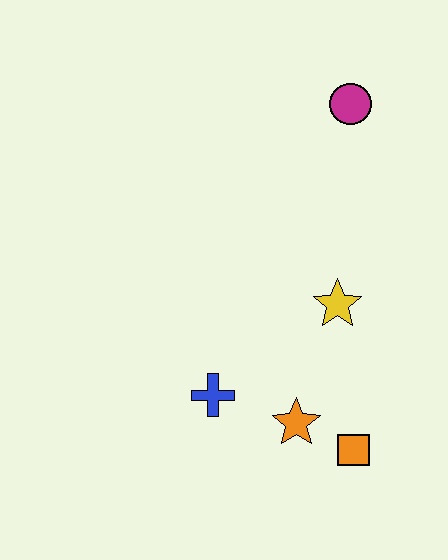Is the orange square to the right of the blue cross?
Yes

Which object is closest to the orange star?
The orange square is closest to the orange star.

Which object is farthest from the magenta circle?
The orange square is farthest from the magenta circle.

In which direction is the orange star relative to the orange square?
The orange star is to the left of the orange square.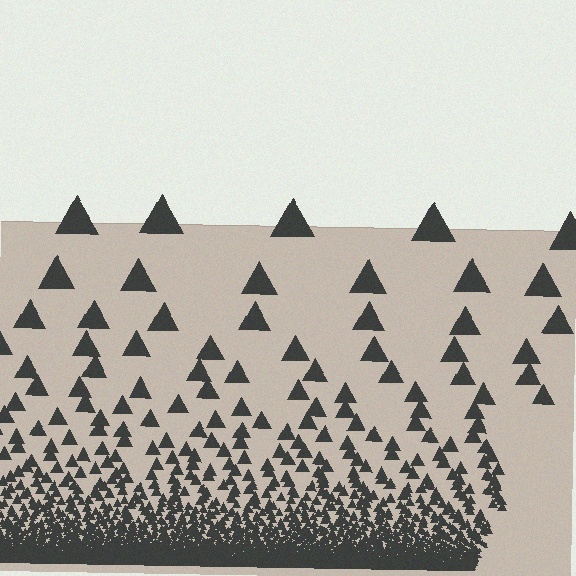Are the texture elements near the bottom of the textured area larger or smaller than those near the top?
Smaller. The gradient is inverted — elements near the bottom are smaller and denser.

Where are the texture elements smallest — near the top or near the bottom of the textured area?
Near the bottom.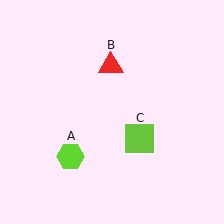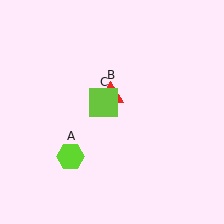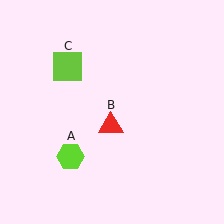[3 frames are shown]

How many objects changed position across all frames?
2 objects changed position: red triangle (object B), lime square (object C).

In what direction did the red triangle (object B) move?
The red triangle (object B) moved down.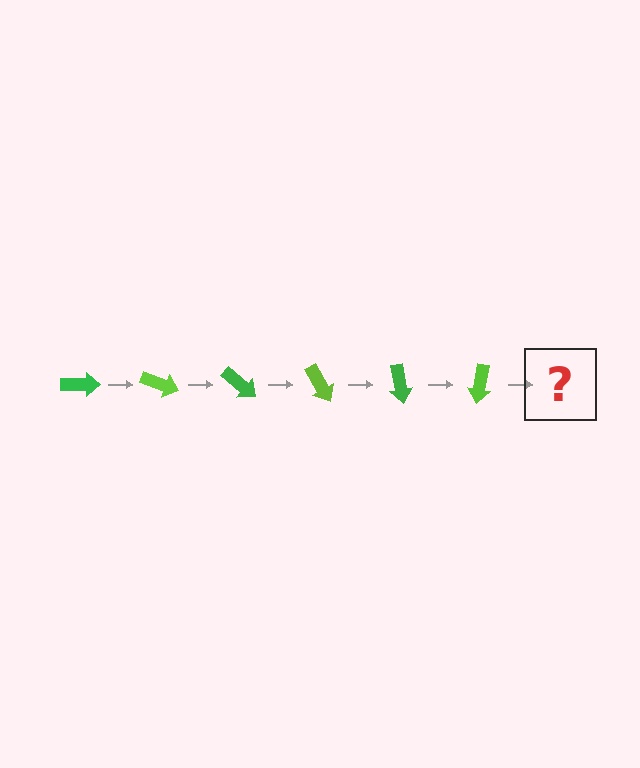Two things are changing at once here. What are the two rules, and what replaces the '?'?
The two rules are that it rotates 20 degrees each step and the color cycles through green and lime. The '?' should be a green arrow, rotated 120 degrees from the start.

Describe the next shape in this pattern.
It should be a green arrow, rotated 120 degrees from the start.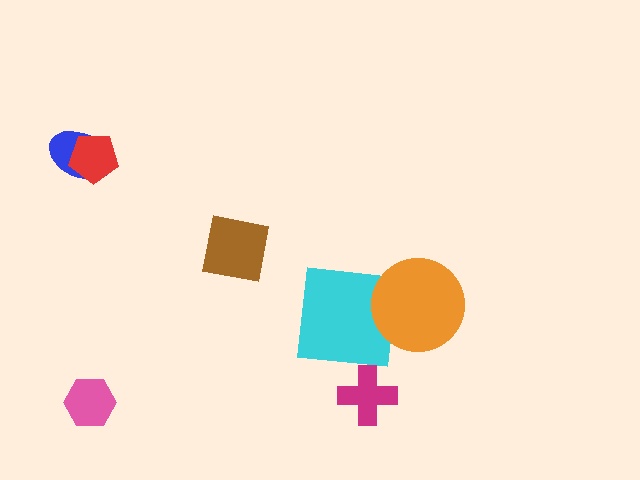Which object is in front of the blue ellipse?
The red pentagon is in front of the blue ellipse.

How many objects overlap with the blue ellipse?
1 object overlaps with the blue ellipse.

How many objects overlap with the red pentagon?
1 object overlaps with the red pentagon.